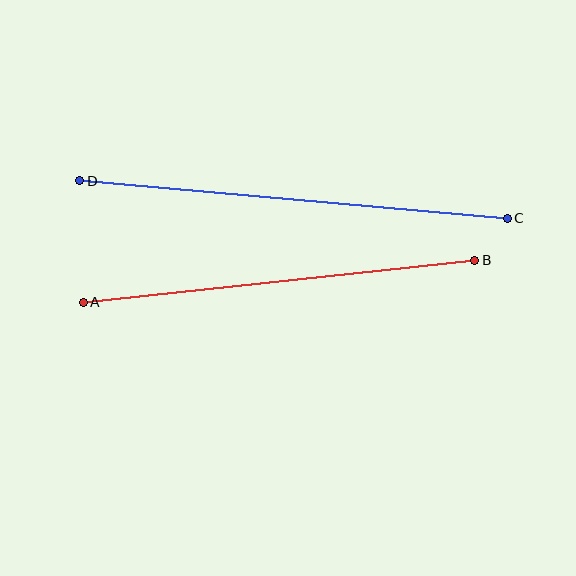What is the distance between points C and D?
The distance is approximately 429 pixels.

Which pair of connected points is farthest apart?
Points C and D are farthest apart.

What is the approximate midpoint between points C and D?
The midpoint is at approximately (294, 199) pixels.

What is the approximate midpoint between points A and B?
The midpoint is at approximately (279, 281) pixels.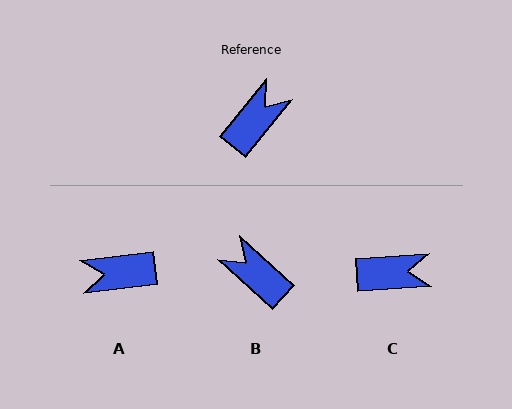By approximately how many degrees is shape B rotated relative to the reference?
Approximately 87 degrees counter-clockwise.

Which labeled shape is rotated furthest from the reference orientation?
A, about 136 degrees away.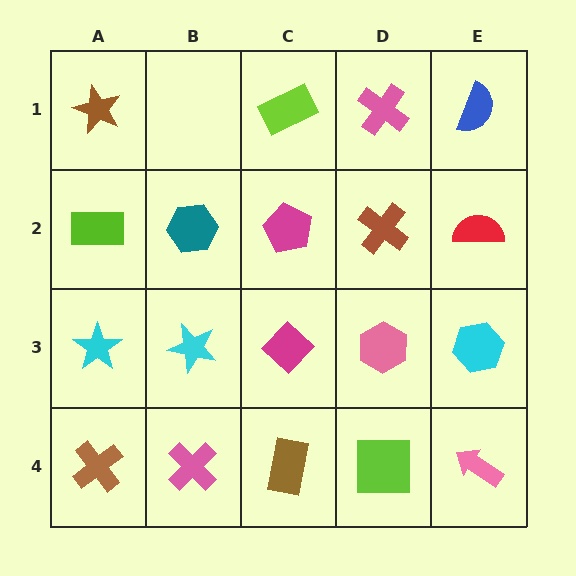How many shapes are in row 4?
5 shapes.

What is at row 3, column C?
A magenta diamond.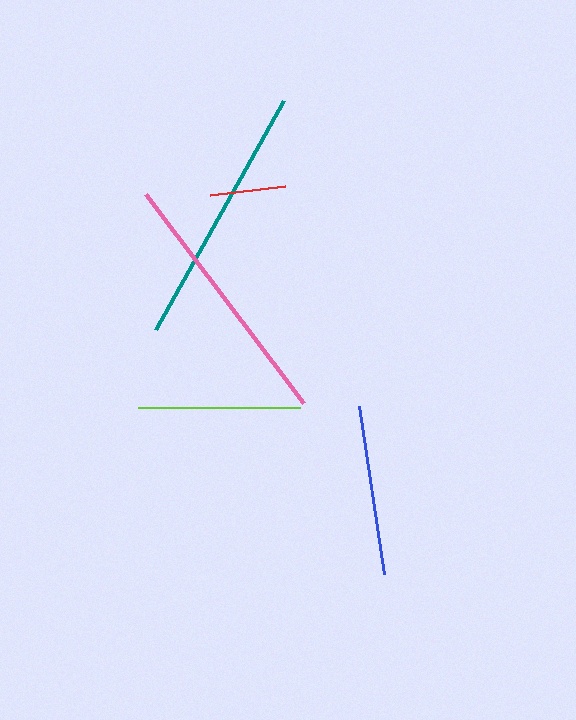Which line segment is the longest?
The pink line is the longest at approximately 263 pixels.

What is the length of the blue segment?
The blue segment is approximately 170 pixels long.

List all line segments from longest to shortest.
From longest to shortest: pink, teal, blue, lime, red.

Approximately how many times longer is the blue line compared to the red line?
The blue line is approximately 2.2 times the length of the red line.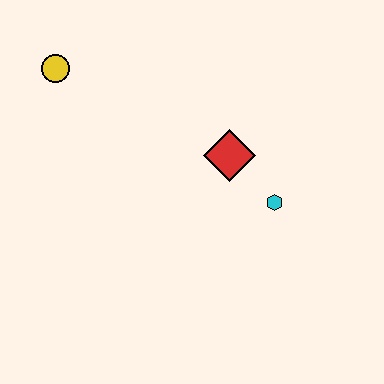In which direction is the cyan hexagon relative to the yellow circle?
The cyan hexagon is to the right of the yellow circle.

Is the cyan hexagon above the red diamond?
No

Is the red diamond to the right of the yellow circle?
Yes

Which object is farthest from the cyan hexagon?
The yellow circle is farthest from the cyan hexagon.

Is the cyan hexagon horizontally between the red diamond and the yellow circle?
No